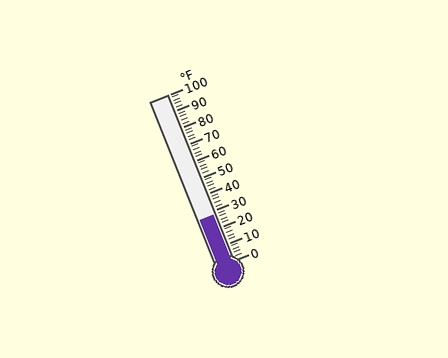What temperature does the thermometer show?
The thermometer shows approximately 28°F.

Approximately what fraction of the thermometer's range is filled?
The thermometer is filled to approximately 30% of its range.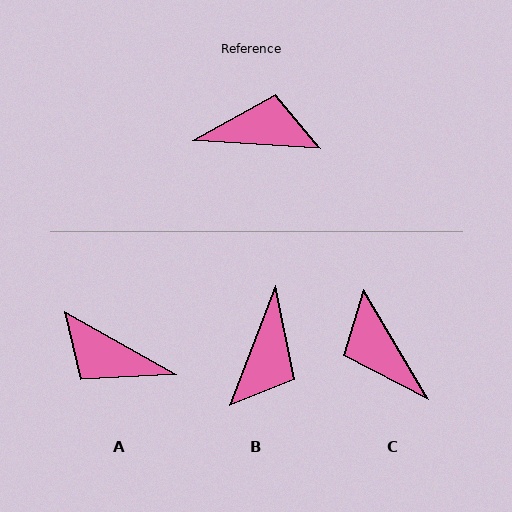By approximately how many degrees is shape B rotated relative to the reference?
Approximately 107 degrees clockwise.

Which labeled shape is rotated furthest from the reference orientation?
A, about 154 degrees away.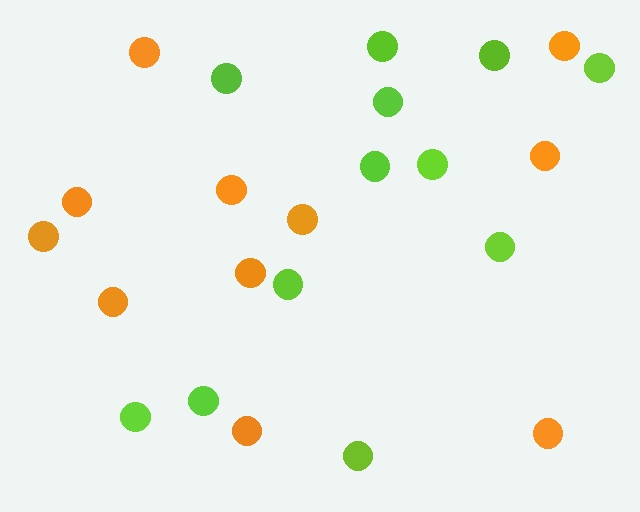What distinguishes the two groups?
There are 2 groups: one group of lime circles (12) and one group of orange circles (11).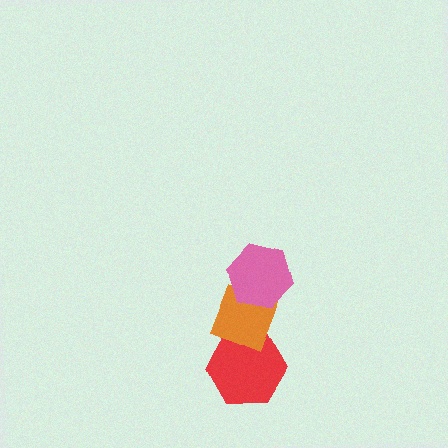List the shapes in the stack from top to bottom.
From top to bottom: the pink hexagon, the orange diamond, the red hexagon.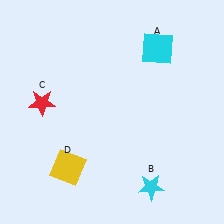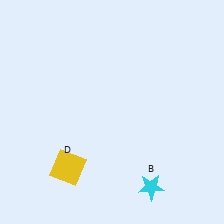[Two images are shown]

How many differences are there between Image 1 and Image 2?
There are 2 differences between the two images.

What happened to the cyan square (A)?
The cyan square (A) was removed in Image 2. It was in the top-right area of Image 1.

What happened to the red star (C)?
The red star (C) was removed in Image 2. It was in the top-left area of Image 1.